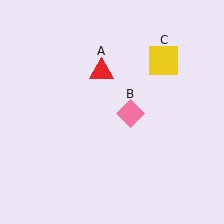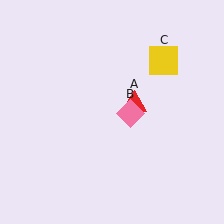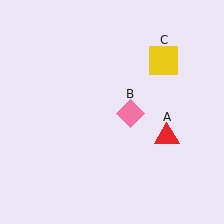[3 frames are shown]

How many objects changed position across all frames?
1 object changed position: red triangle (object A).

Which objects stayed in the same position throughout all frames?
Pink diamond (object B) and yellow square (object C) remained stationary.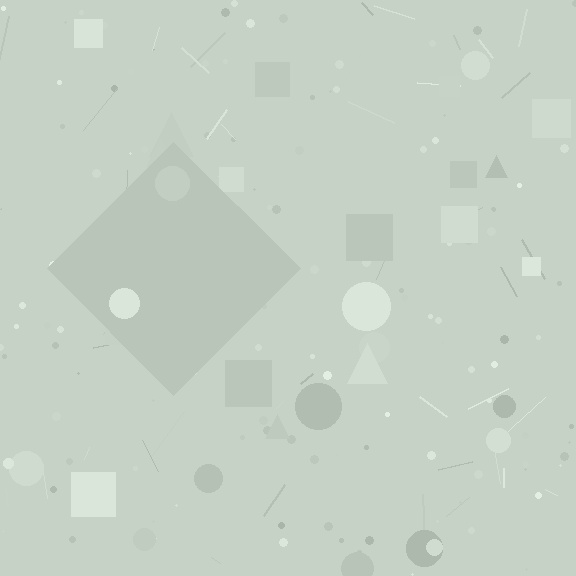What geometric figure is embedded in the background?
A diamond is embedded in the background.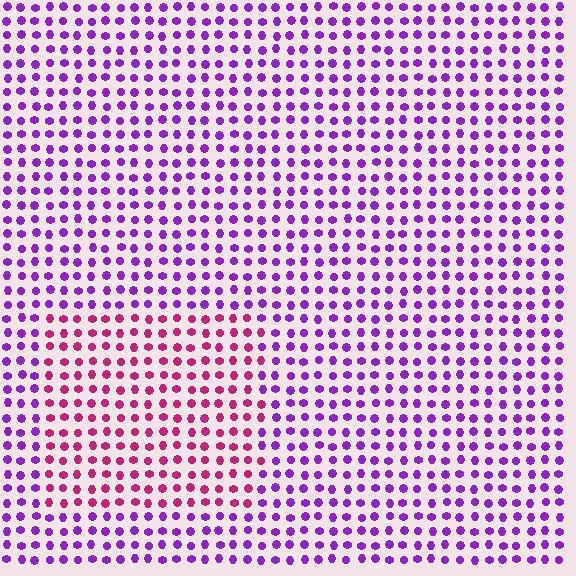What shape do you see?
I see a rectangle.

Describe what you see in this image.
The image is filled with small purple elements in a uniform arrangement. A rectangle-shaped region is visible where the elements are tinted to a slightly different hue, forming a subtle color boundary.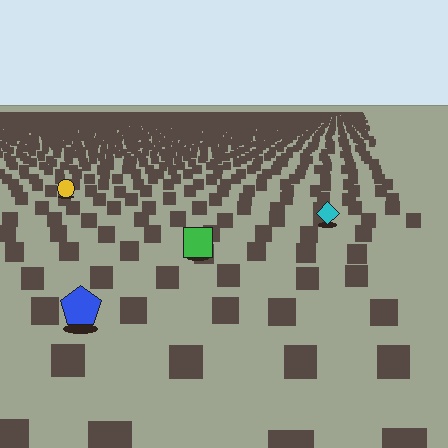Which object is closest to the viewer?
The blue pentagon is closest. The texture marks near it are larger and more spread out.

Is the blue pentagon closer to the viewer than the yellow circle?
Yes. The blue pentagon is closer — you can tell from the texture gradient: the ground texture is coarser near it.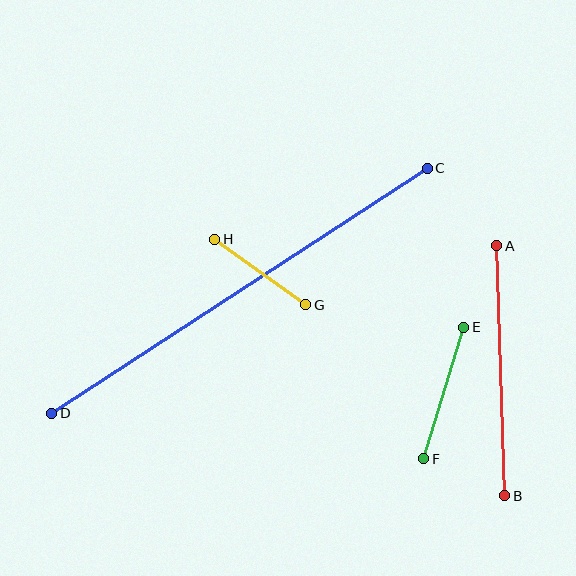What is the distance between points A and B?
The distance is approximately 250 pixels.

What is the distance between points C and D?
The distance is approximately 449 pixels.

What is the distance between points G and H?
The distance is approximately 112 pixels.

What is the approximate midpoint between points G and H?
The midpoint is at approximately (260, 272) pixels.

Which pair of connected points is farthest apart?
Points C and D are farthest apart.